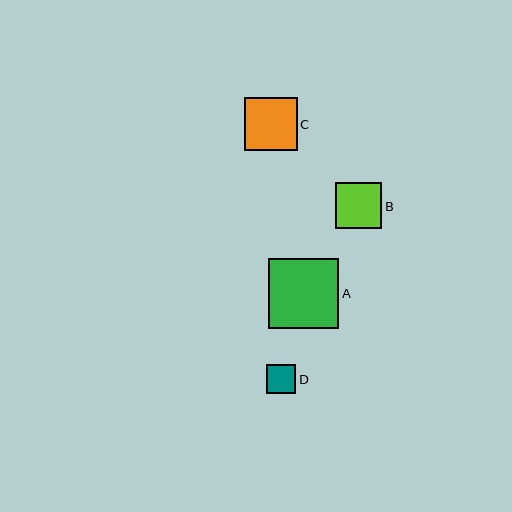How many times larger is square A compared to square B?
Square A is approximately 1.5 times the size of square B.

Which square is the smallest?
Square D is the smallest with a size of approximately 29 pixels.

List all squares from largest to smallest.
From largest to smallest: A, C, B, D.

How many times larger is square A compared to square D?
Square A is approximately 2.4 times the size of square D.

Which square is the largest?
Square A is the largest with a size of approximately 70 pixels.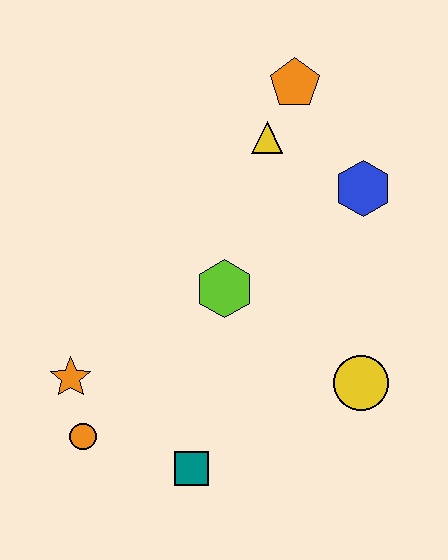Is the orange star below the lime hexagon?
Yes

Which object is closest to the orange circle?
The orange star is closest to the orange circle.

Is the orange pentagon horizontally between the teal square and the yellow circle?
Yes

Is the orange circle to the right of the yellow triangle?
No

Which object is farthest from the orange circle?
The orange pentagon is farthest from the orange circle.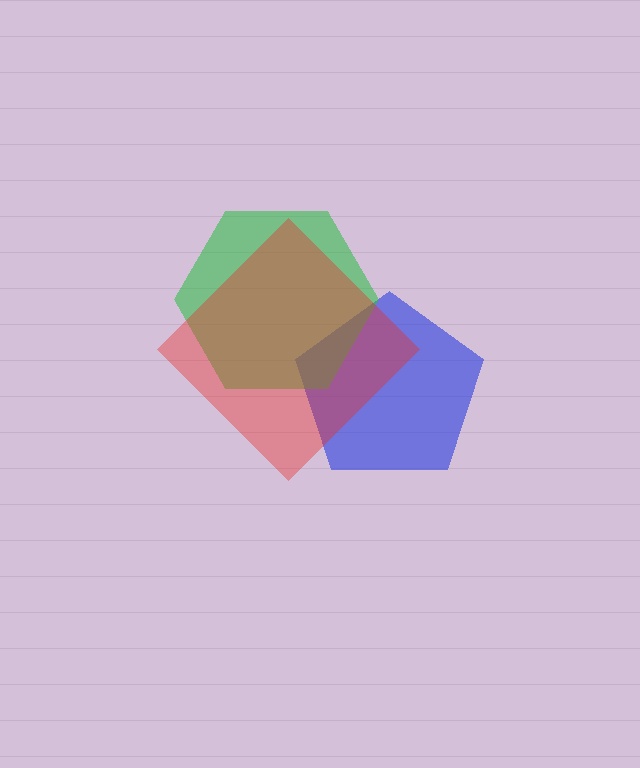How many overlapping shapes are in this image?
There are 3 overlapping shapes in the image.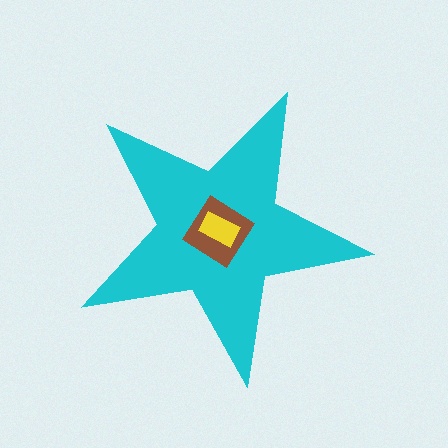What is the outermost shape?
The cyan star.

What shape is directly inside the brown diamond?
The yellow rectangle.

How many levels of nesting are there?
3.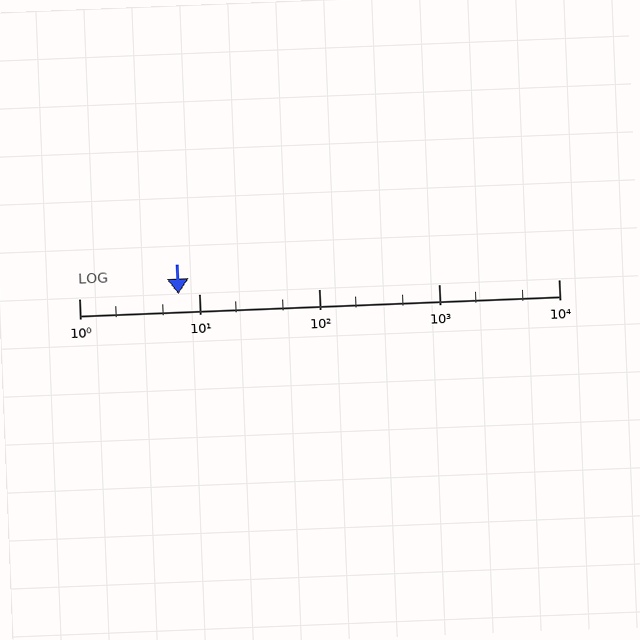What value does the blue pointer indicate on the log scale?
The pointer indicates approximately 6.8.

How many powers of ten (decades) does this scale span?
The scale spans 4 decades, from 1 to 10000.